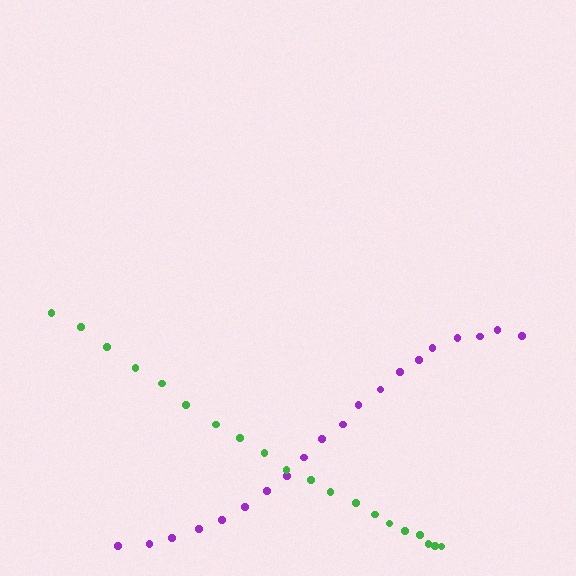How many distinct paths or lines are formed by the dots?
There are 2 distinct paths.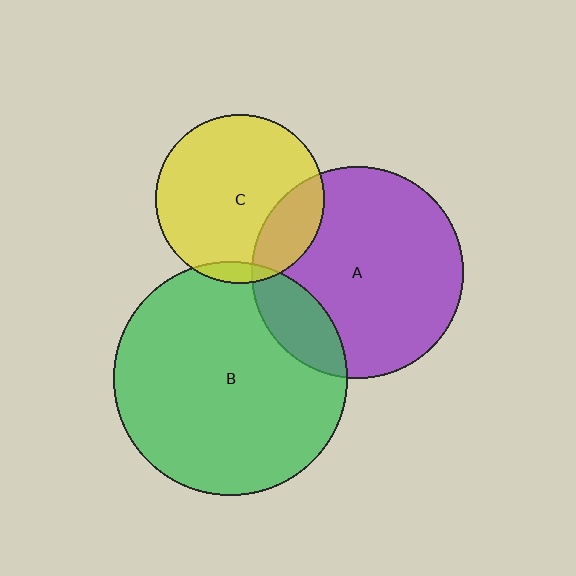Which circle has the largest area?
Circle B (green).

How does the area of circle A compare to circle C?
Approximately 1.6 times.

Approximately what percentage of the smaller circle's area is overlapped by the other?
Approximately 15%.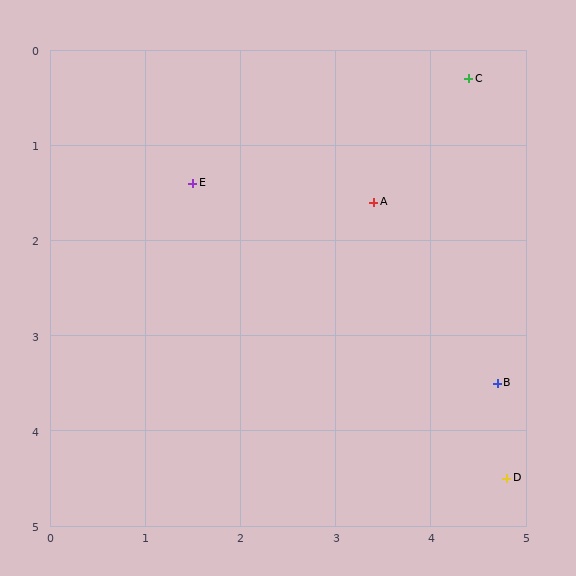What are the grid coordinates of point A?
Point A is at approximately (3.4, 1.6).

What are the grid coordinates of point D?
Point D is at approximately (4.8, 4.5).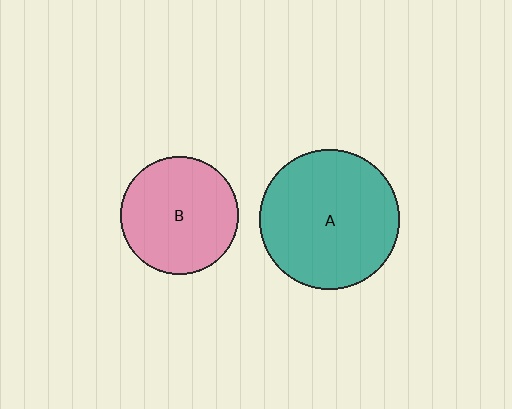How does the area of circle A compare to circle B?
Approximately 1.4 times.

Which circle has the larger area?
Circle A (teal).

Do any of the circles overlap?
No, none of the circles overlap.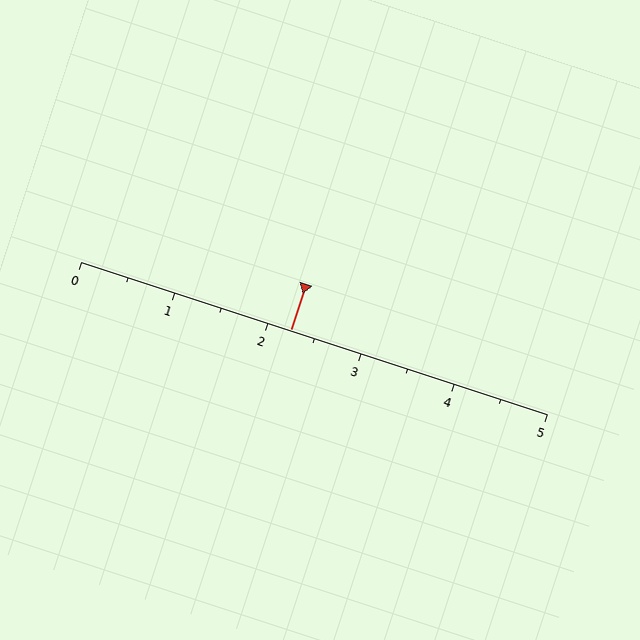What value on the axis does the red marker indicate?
The marker indicates approximately 2.2.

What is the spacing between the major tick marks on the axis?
The major ticks are spaced 1 apart.